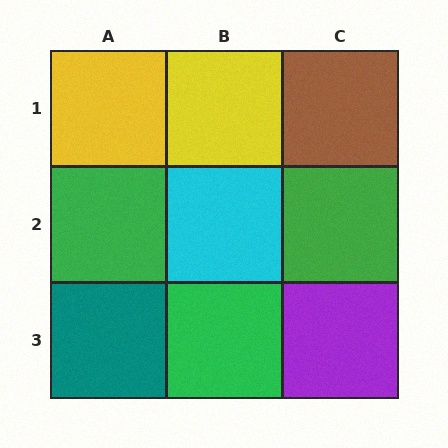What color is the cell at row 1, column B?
Yellow.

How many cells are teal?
1 cell is teal.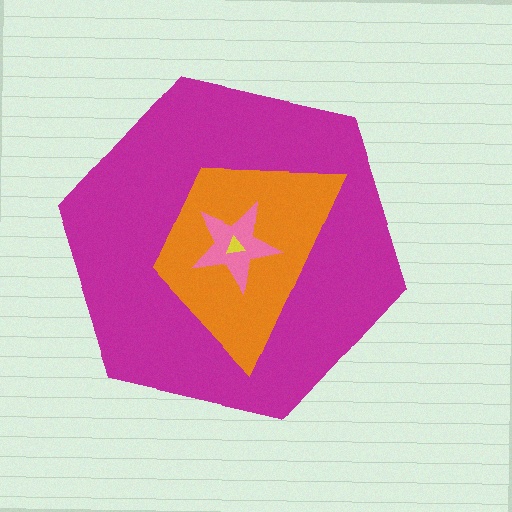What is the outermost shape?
The magenta hexagon.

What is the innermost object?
The yellow triangle.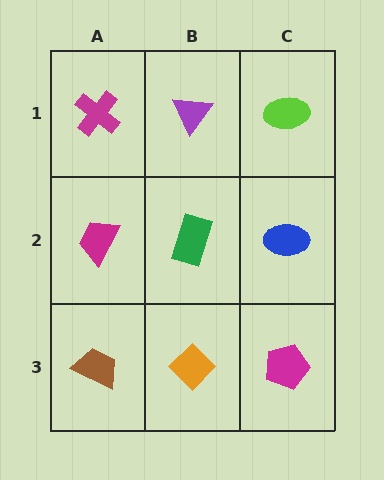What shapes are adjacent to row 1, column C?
A blue ellipse (row 2, column C), a purple triangle (row 1, column B).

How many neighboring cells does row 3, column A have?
2.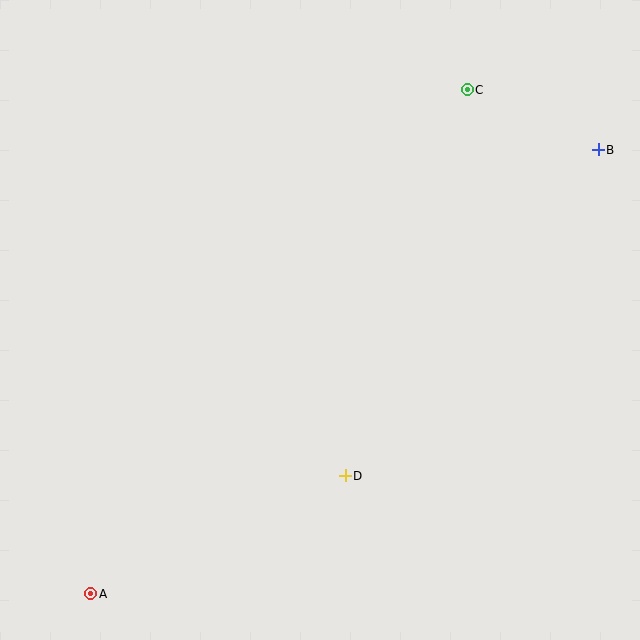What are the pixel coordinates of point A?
Point A is at (91, 594).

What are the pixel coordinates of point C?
Point C is at (467, 90).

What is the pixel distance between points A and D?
The distance between A and D is 280 pixels.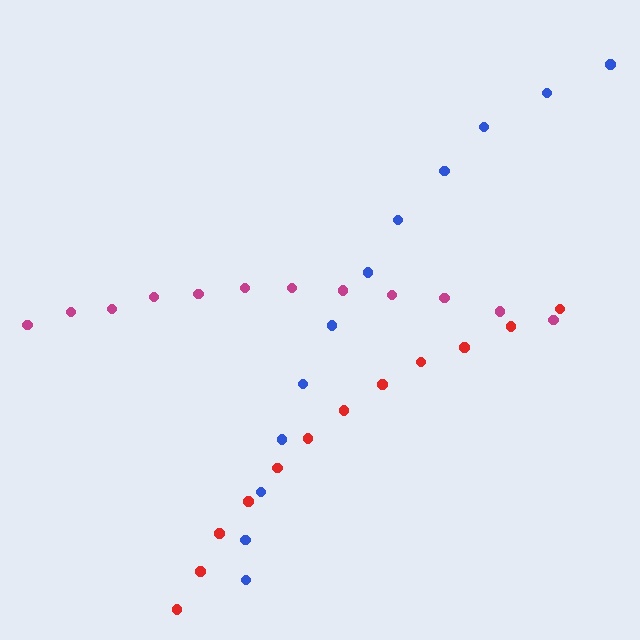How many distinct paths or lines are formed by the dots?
There are 3 distinct paths.